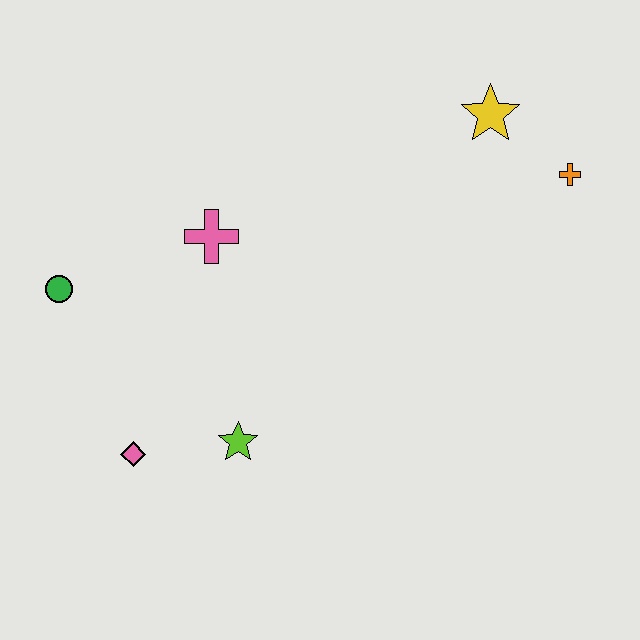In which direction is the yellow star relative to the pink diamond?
The yellow star is to the right of the pink diamond.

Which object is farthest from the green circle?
The orange cross is farthest from the green circle.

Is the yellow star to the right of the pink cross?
Yes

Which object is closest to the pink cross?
The green circle is closest to the pink cross.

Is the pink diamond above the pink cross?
No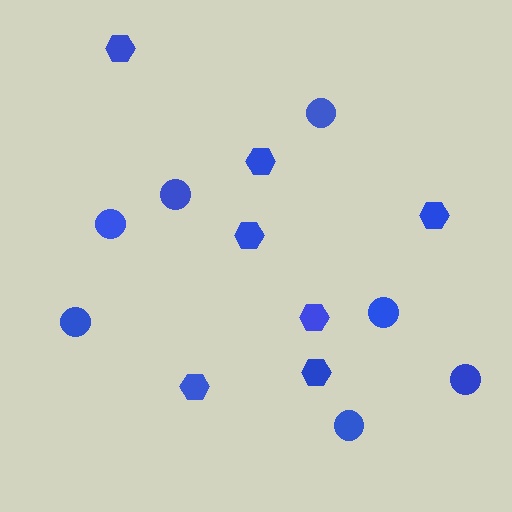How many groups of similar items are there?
There are 2 groups: one group of hexagons (7) and one group of circles (7).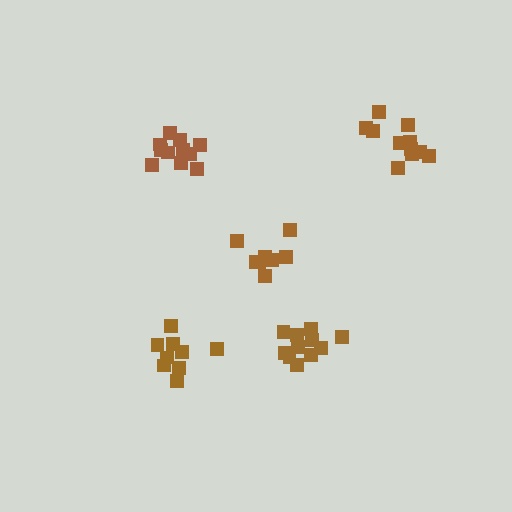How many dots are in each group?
Group 1: 11 dots, Group 2: 11 dots, Group 3: 8 dots, Group 4: 9 dots, Group 5: 11 dots (50 total).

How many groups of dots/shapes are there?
There are 5 groups.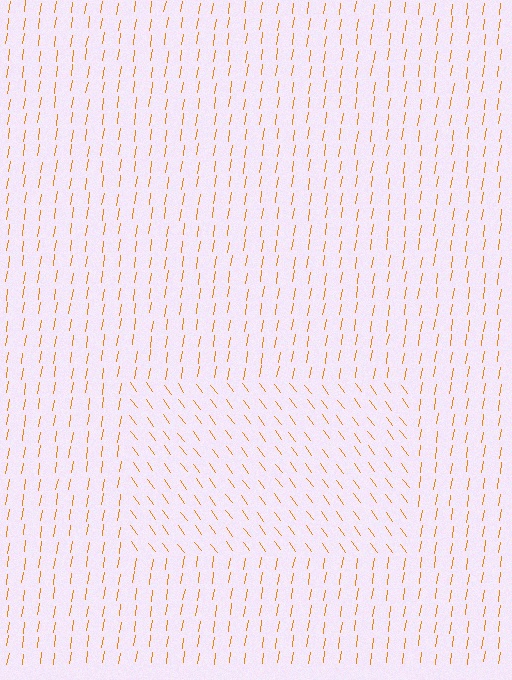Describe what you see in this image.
The image is filled with small orange line segments. A rectangle region in the image has lines oriented differently from the surrounding lines, creating a visible texture boundary.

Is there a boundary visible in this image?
Yes, there is a texture boundary formed by a change in line orientation.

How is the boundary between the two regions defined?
The boundary is defined purely by a change in line orientation (approximately 45 degrees difference). All lines are the same color and thickness.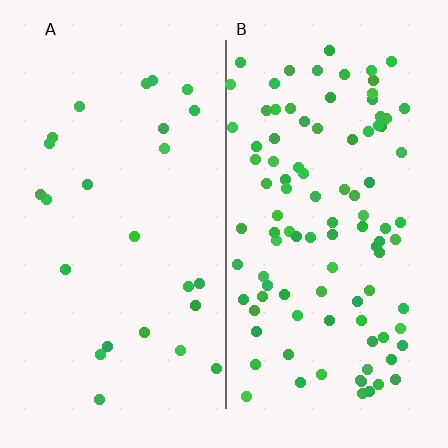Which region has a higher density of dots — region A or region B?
B (the right).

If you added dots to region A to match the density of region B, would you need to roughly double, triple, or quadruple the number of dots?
Approximately quadruple.